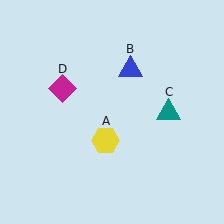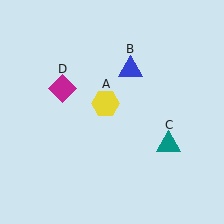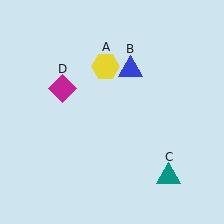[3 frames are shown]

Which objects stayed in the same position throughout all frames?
Blue triangle (object B) and magenta diamond (object D) remained stationary.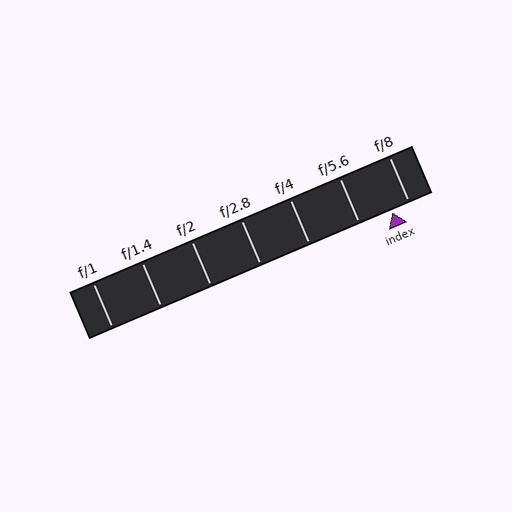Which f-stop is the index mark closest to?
The index mark is closest to f/8.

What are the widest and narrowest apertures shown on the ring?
The widest aperture shown is f/1 and the narrowest is f/8.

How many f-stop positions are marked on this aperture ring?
There are 7 f-stop positions marked.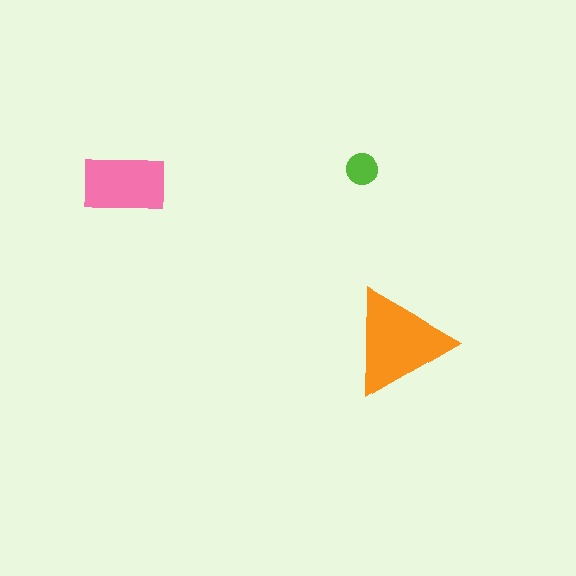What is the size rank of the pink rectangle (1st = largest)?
2nd.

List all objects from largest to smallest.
The orange triangle, the pink rectangle, the lime circle.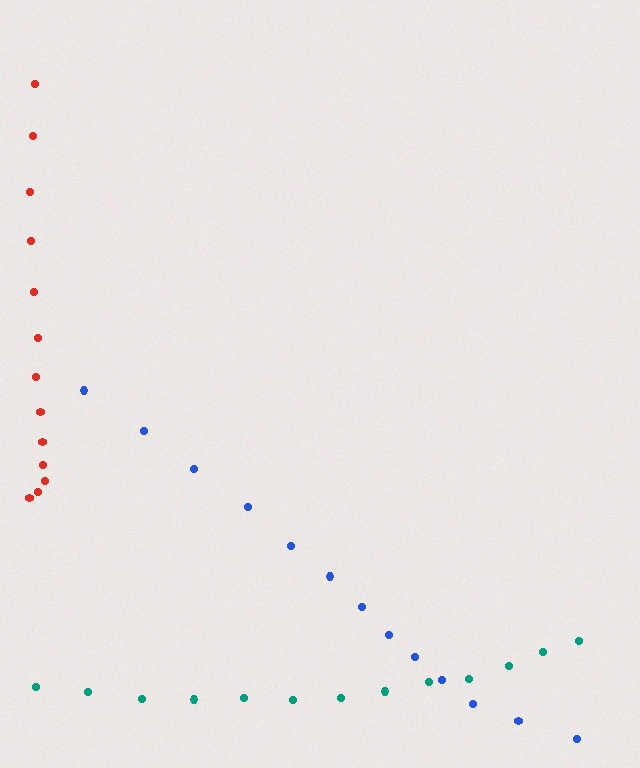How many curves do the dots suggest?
There are 3 distinct paths.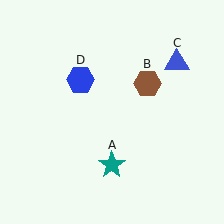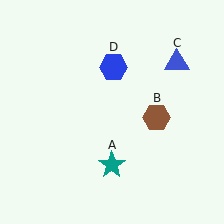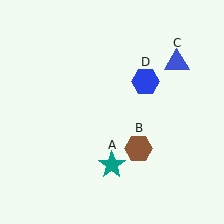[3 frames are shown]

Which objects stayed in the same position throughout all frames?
Teal star (object A) and blue triangle (object C) remained stationary.